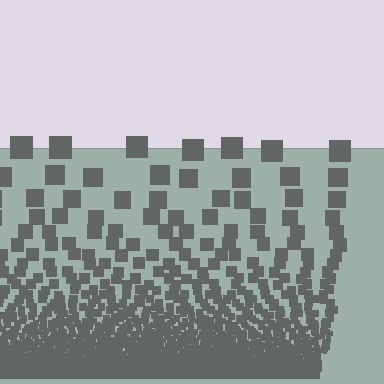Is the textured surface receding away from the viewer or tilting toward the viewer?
The surface appears to tilt toward the viewer. Texture elements get larger and sparser toward the top.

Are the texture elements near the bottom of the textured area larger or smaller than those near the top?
Smaller. The gradient is inverted — elements near the bottom are smaller and denser.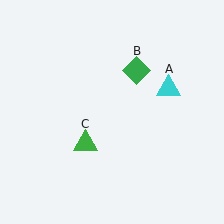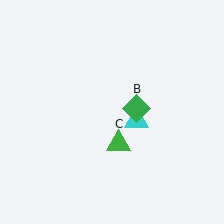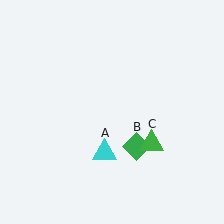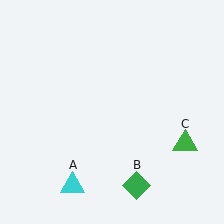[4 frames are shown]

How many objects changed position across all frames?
3 objects changed position: cyan triangle (object A), green diamond (object B), green triangle (object C).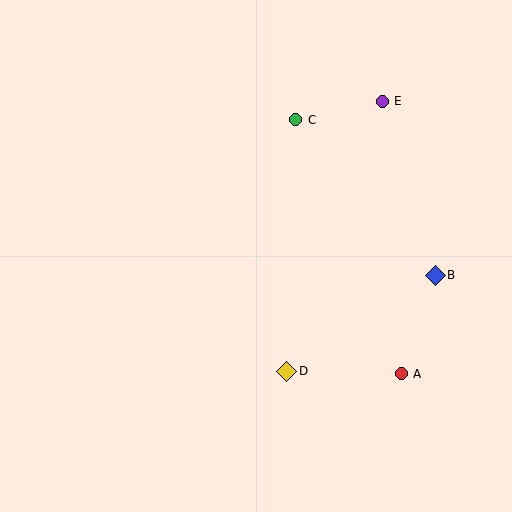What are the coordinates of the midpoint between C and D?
The midpoint between C and D is at (291, 245).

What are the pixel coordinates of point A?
Point A is at (401, 374).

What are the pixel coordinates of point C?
Point C is at (296, 120).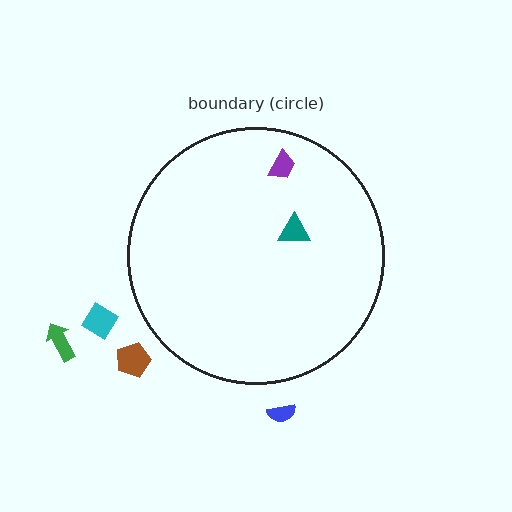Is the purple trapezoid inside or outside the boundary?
Inside.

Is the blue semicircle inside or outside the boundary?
Outside.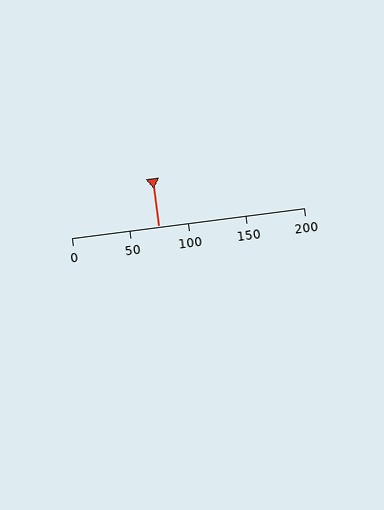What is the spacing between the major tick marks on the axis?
The major ticks are spaced 50 apart.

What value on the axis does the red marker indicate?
The marker indicates approximately 75.